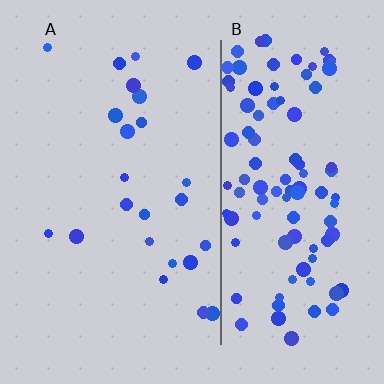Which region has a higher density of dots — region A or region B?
B (the right).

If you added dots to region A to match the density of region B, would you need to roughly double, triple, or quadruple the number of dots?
Approximately quadruple.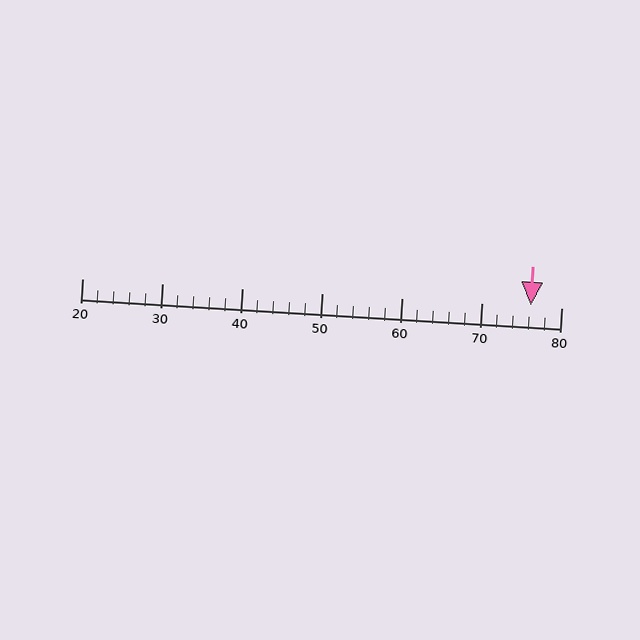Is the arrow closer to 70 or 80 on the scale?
The arrow is closer to 80.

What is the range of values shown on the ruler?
The ruler shows values from 20 to 80.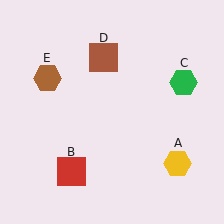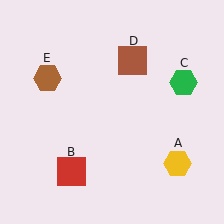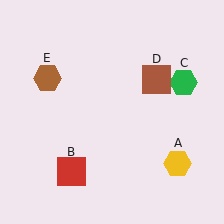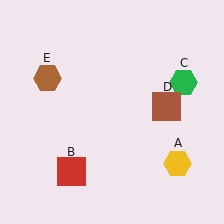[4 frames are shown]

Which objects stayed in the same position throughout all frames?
Yellow hexagon (object A) and red square (object B) and green hexagon (object C) and brown hexagon (object E) remained stationary.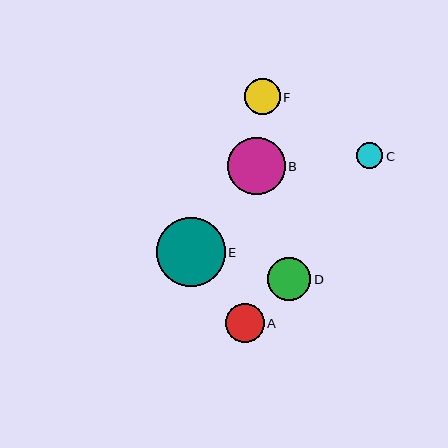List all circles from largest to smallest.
From largest to smallest: E, B, D, A, F, C.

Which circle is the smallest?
Circle C is the smallest with a size of approximately 26 pixels.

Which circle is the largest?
Circle E is the largest with a size of approximately 69 pixels.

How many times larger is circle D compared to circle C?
Circle D is approximately 1.7 times the size of circle C.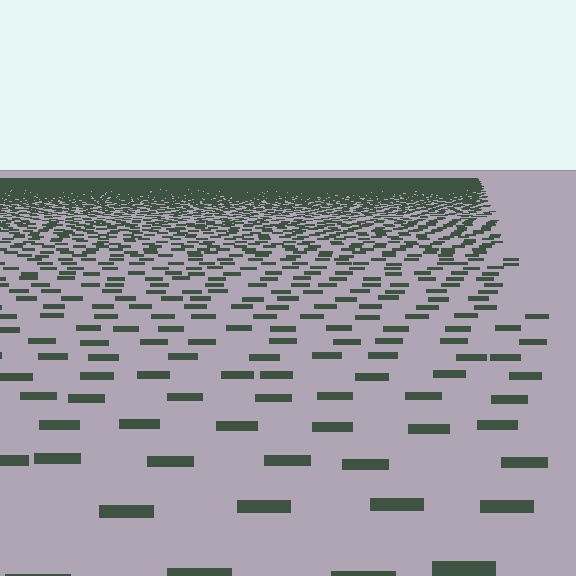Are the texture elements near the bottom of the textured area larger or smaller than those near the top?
Larger. Near the bottom, elements are closer to the viewer and appear at a bigger on-screen size.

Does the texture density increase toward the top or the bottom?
Density increases toward the top.